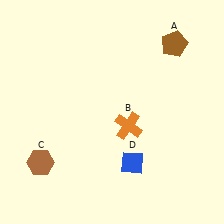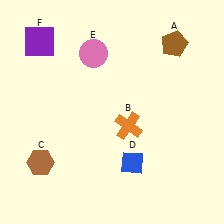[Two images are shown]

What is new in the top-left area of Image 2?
A pink circle (E) was added in the top-left area of Image 2.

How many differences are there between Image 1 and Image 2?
There are 2 differences between the two images.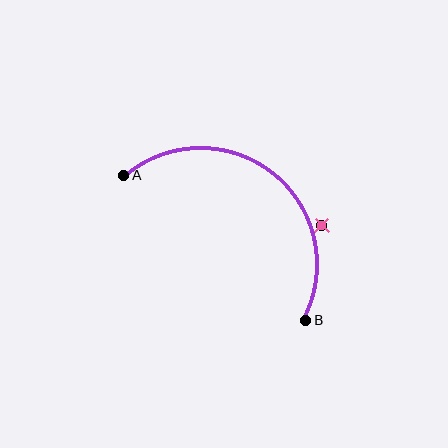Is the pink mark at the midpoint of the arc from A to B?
No — the pink mark does not lie on the arc at all. It sits slightly outside the curve.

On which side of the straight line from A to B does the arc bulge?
The arc bulges above and to the right of the straight line connecting A and B.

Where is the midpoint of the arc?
The arc midpoint is the point on the curve farthest from the straight line joining A and B. It sits above and to the right of that line.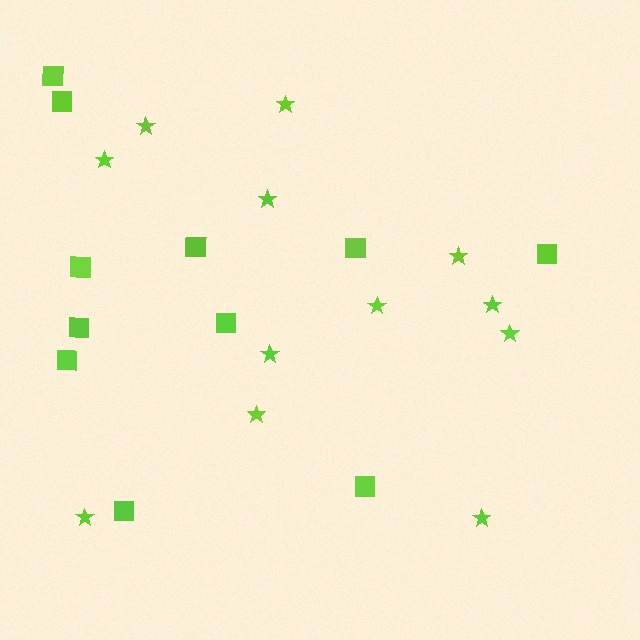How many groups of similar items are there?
There are 2 groups: one group of squares (11) and one group of stars (12).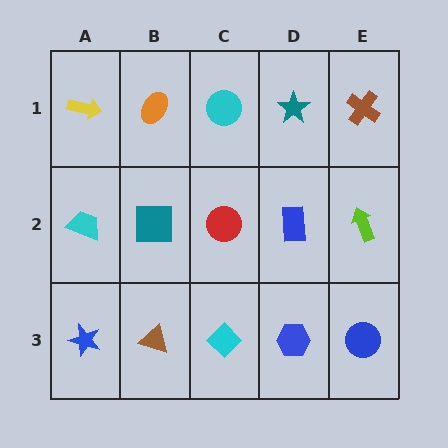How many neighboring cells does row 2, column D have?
4.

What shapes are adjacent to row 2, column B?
An orange ellipse (row 1, column B), a brown triangle (row 3, column B), a cyan trapezoid (row 2, column A), a red circle (row 2, column C).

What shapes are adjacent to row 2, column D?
A teal star (row 1, column D), a blue hexagon (row 3, column D), a red circle (row 2, column C), a lime arrow (row 2, column E).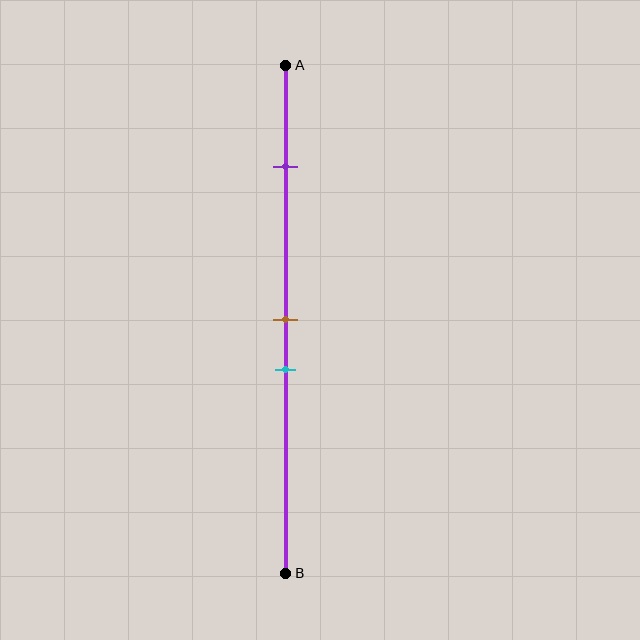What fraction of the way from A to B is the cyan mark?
The cyan mark is approximately 60% (0.6) of the way from A to B.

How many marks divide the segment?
There are 3 marks dividing the segment.